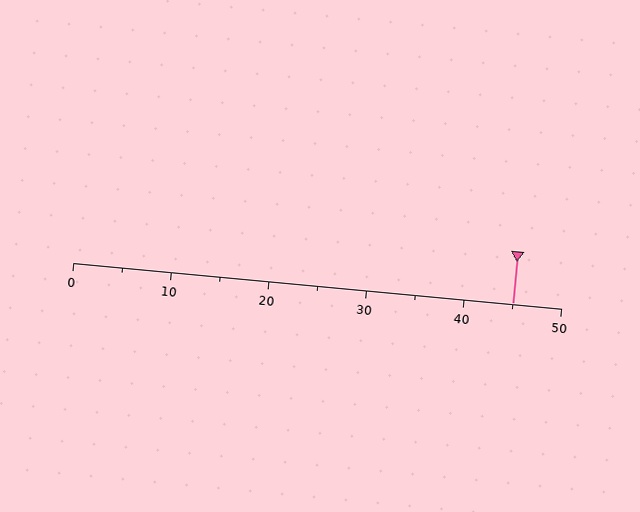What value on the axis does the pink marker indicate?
The marker indicates approximately 45.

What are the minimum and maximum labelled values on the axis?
The axis runs from 0 to 50.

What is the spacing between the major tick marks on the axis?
The major ticks are spaced 10 apart.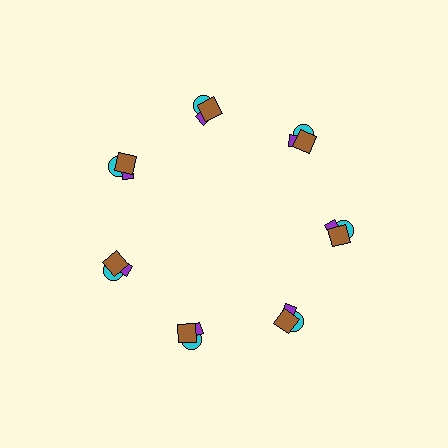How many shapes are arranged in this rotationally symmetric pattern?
There are 21 shapes, arranged in 7 groups of 3.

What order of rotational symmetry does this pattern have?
This pattern has 7-fold rotational symmetry.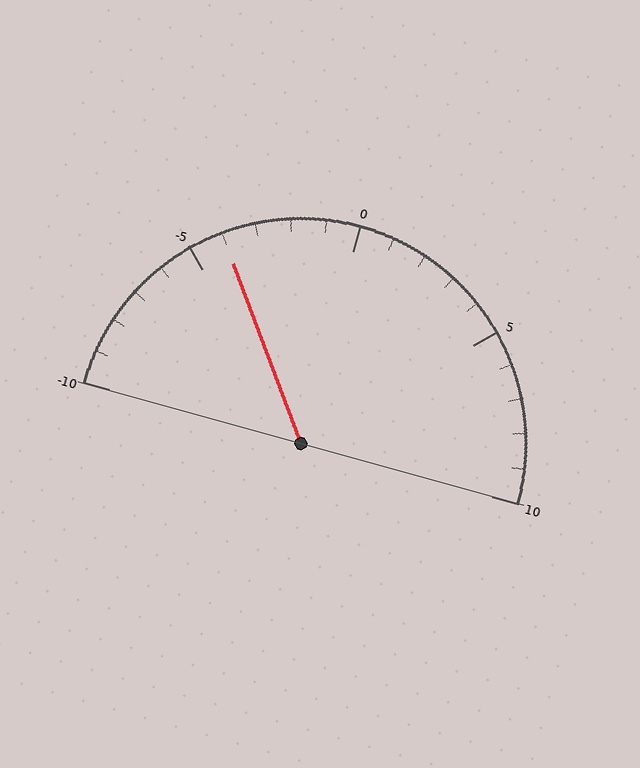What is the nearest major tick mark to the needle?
The nearest major tick mark is -5.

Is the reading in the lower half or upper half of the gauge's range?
The reading is in the lower half of the range (-10 to 10).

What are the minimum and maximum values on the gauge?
The gauge ranges from -10 to 10.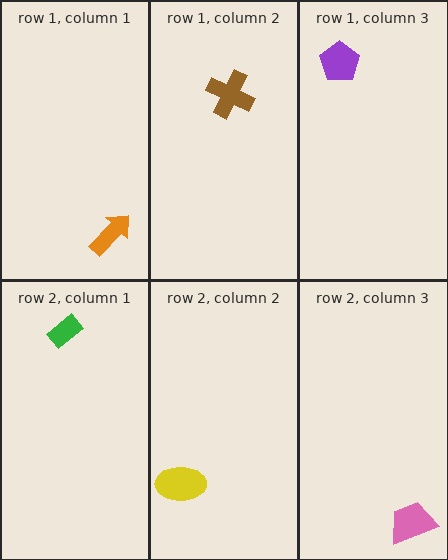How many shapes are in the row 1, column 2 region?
1.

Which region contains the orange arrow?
The row 1, column 1 region.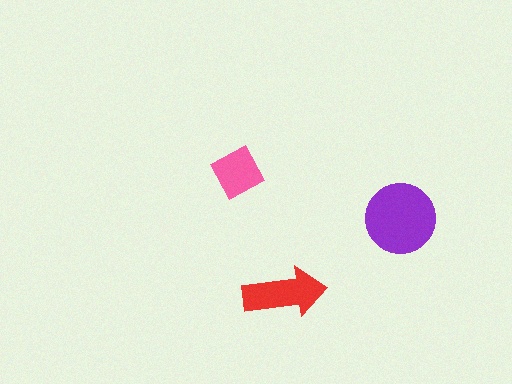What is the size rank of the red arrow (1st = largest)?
2nd.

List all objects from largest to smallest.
The purple circle, the red arrow, the pink diamond.